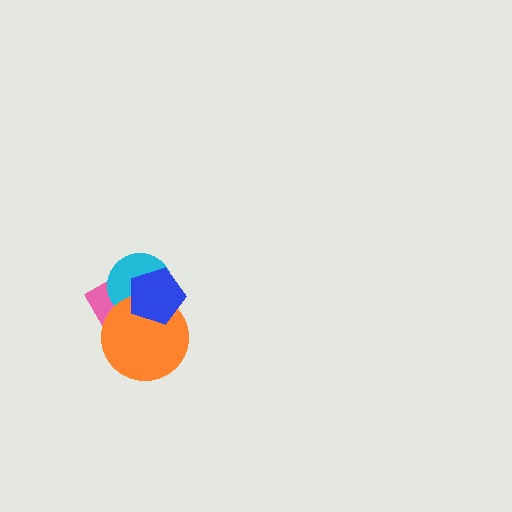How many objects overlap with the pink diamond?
3 objects overlap with the pink diamond.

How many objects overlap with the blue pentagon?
3 objects overlap with the blue pentagon.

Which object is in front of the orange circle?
The blue pentagon is in front of the orange circle.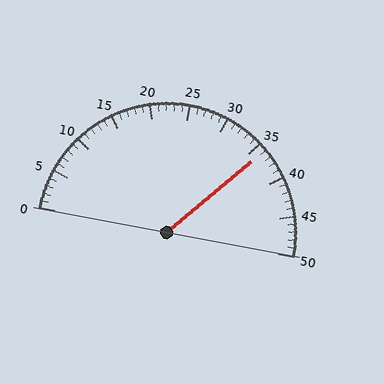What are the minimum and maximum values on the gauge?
The gauge ranges from 0 to 50.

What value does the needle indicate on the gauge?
The needle indicates approximately 36.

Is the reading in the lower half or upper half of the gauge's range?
The reading is in the upper half of the range (0 to 50).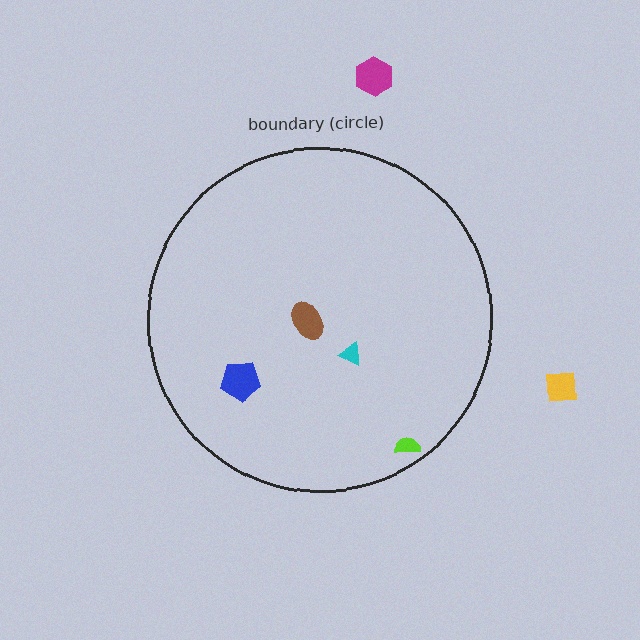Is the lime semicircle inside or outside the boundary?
Inside.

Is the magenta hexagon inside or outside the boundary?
Outside.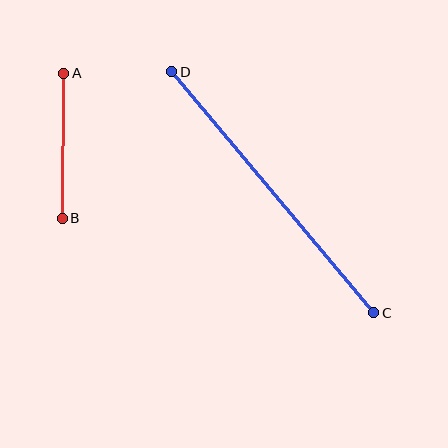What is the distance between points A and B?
The distance is approximately 145 pixels.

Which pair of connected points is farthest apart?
Points C and D are farthest apart.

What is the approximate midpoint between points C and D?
The midpoint is at approximately (273, 192) pixels.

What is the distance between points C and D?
The distance is approximately 314 pixels.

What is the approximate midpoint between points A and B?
The midpoint is at approximately (63, 146) pixels.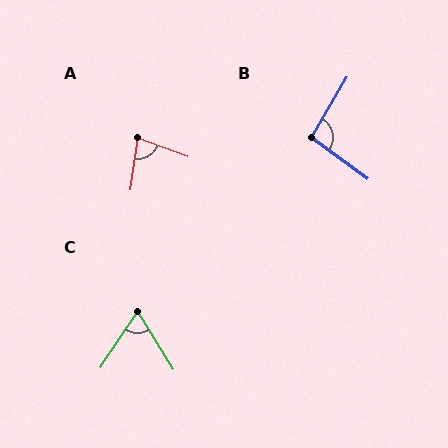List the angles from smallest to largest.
C (65°), A (78°), B (95°).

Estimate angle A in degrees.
Approximately 78 degrees.